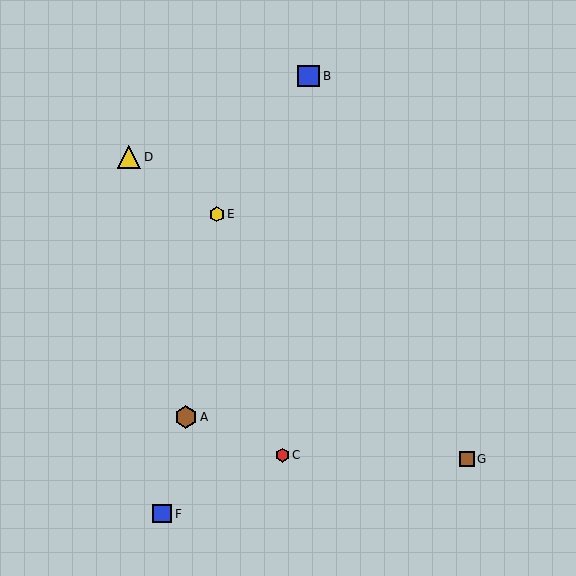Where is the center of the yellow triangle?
The center of the yellow triangle is at (129, 157).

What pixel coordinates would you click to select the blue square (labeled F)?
Click at (162, 514) to select the blue square F.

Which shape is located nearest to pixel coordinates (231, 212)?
The yellow hexagon (labeled E) at (217, 214) is nearest to that location.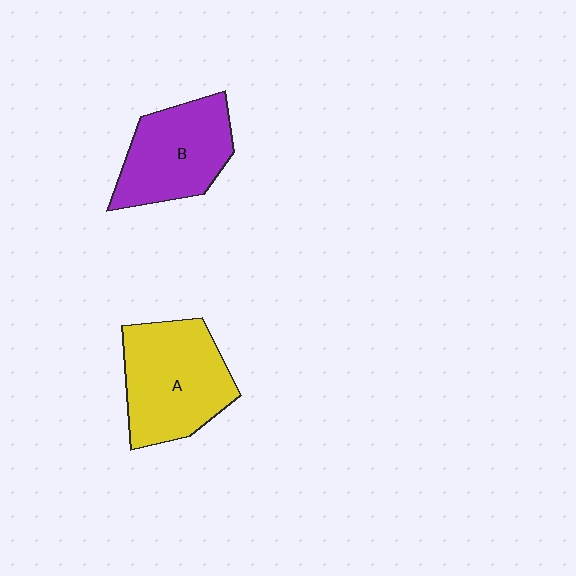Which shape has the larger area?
Shape A (yellow).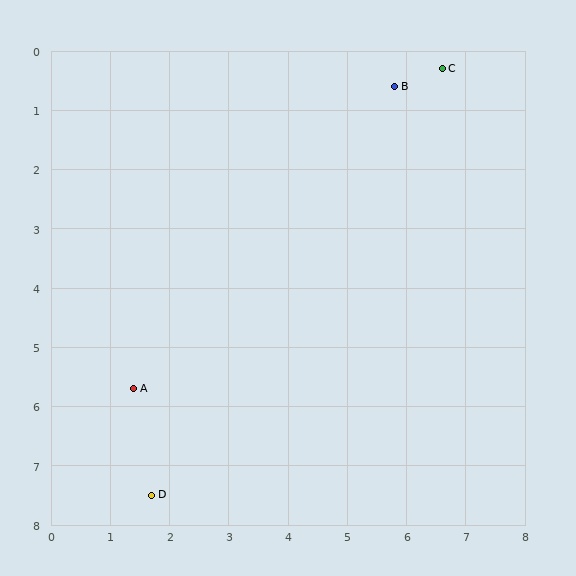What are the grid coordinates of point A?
Point A is at approximately (1.4, 5.7).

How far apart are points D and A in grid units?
Points D and A are about 1.8 grid units apart.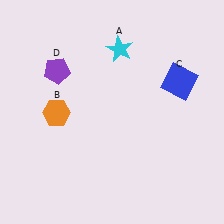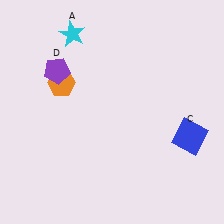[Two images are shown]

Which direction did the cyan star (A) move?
The cyan star (A) moved left.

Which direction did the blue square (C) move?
The blue square (C) moved down.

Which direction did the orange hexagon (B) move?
The orange hexagon (B) moved up.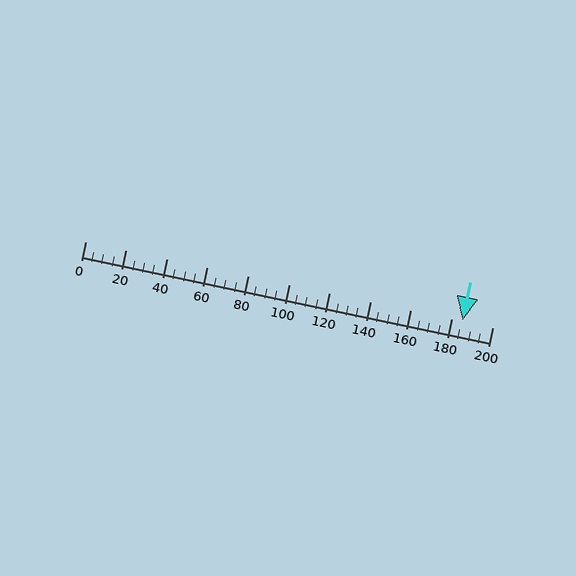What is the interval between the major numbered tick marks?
The major tick marks are spaced 20 units apart.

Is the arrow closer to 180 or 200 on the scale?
The arrow is closer to 180.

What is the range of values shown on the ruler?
The ruler shows values from 0 to 200.